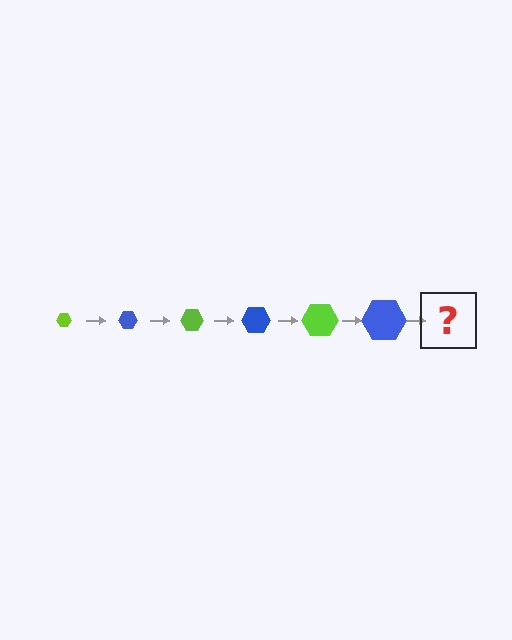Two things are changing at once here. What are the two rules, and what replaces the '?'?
The two rules are that the hexagon grows larger each step and the color cycles through lime and blue. The '?' should be a lime hexagon, larger than the previous one.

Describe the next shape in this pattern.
It should be a lime hexagon, larger than the previous one.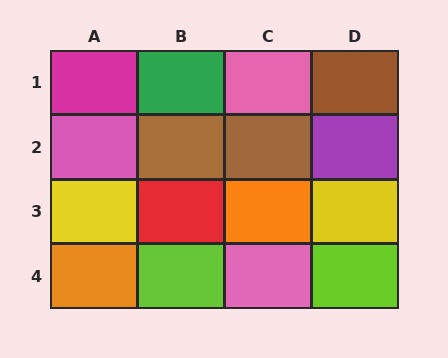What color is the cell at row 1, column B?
Green.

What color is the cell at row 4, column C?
Pink.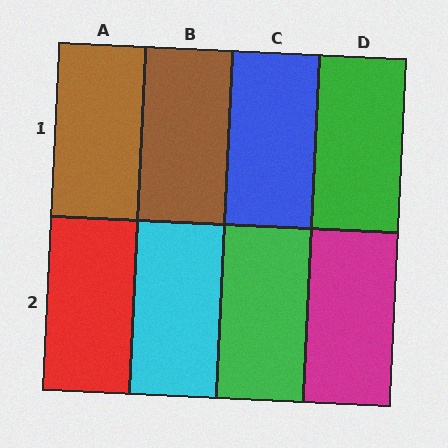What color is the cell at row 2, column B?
Cyan.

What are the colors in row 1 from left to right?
Brown, brown, blue, green.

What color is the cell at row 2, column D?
Magenta.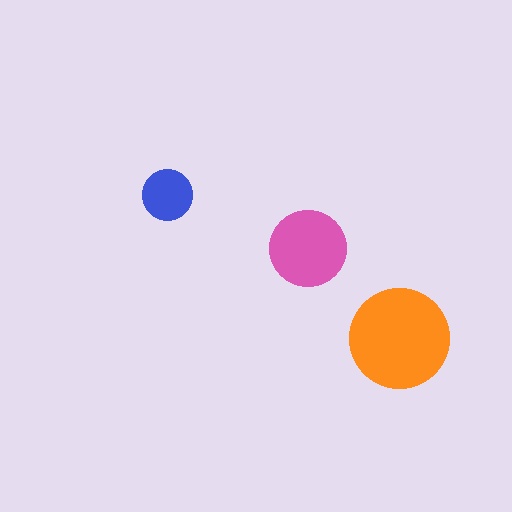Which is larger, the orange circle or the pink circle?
The orange one.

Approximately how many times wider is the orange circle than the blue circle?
About 2 times wider.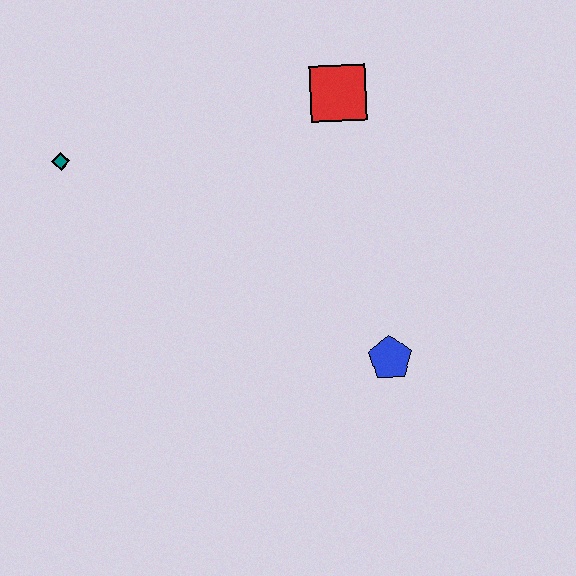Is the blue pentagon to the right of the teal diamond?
Yes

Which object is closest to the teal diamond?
The red square is closest to the teal diamond.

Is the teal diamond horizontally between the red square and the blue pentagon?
No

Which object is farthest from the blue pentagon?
The teal diamond is farthest from the blue pentagon.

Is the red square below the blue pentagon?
No